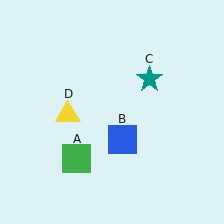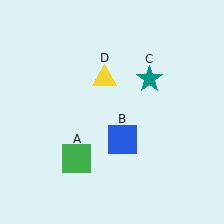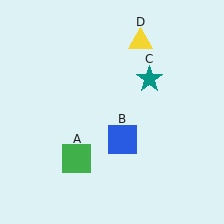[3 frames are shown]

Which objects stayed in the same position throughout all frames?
Green square (object A) and blue square (object B) and teal star (object C) remained stationary.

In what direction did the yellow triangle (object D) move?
The yellow triangle (object D) moved up and to the right.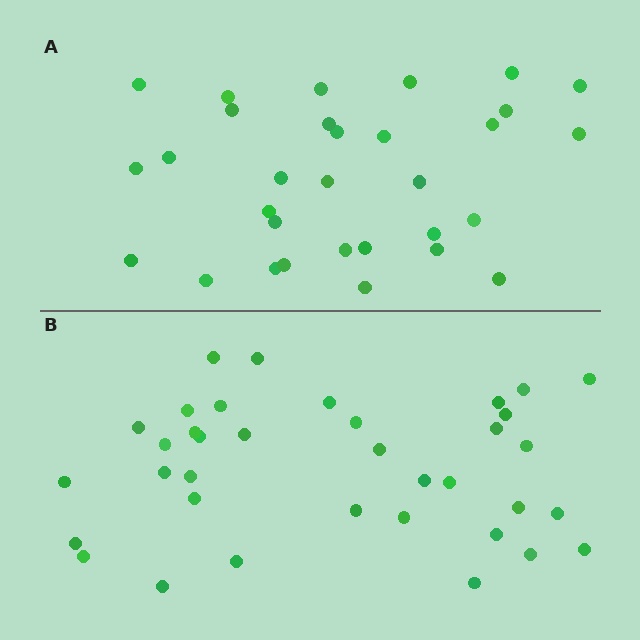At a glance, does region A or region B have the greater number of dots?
Region B (the bottom region) has more dots.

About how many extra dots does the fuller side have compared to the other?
Region B has about 5 more dots than region A.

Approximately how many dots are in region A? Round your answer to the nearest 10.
About 30 dots. (The exact count is 31, which rounds to 30.)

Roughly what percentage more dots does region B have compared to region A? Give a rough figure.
About 15% more.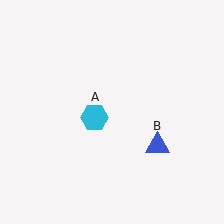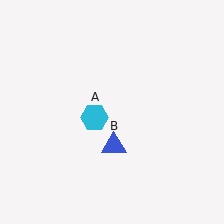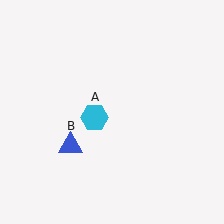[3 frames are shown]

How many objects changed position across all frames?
1 object changed position: blue triangle (object B).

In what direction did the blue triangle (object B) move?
The blue triangle (object B) moved left.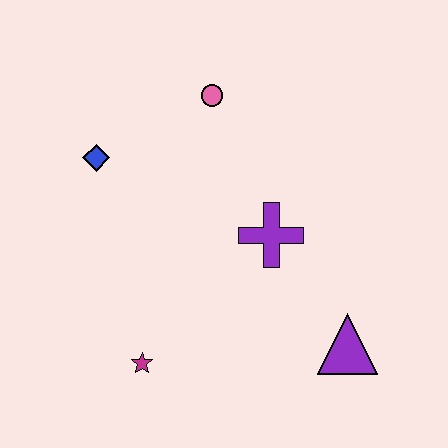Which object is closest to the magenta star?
The purple cross is closest to the magenta star.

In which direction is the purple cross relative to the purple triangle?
The purple cross is above the purple triangle.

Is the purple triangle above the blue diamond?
No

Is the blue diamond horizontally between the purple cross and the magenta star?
No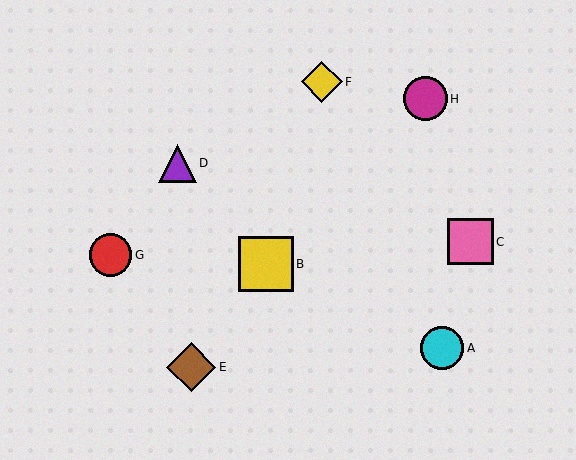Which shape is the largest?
The yellow square (labeled B) is the largest.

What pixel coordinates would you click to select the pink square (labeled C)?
Click at (470, 242) to select the pink square C.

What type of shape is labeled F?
Shape F is a yellow diamond.